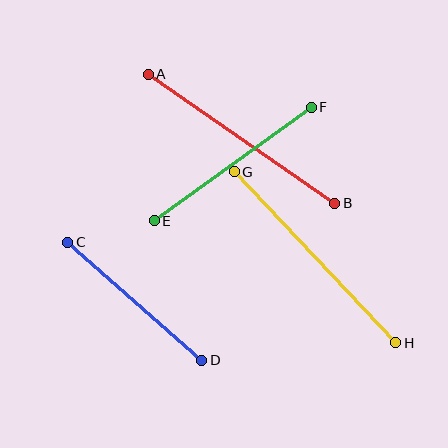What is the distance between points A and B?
The distance is approximately 227 pixels.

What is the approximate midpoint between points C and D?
The midpoint is at approximately (135, 301) pixels.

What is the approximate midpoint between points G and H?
The midpoint is at approximately (315, 257) pixels.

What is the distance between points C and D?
The distance is approximately 178 pixels.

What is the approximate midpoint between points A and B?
The midpoint is at approximately (242, 139) pixels.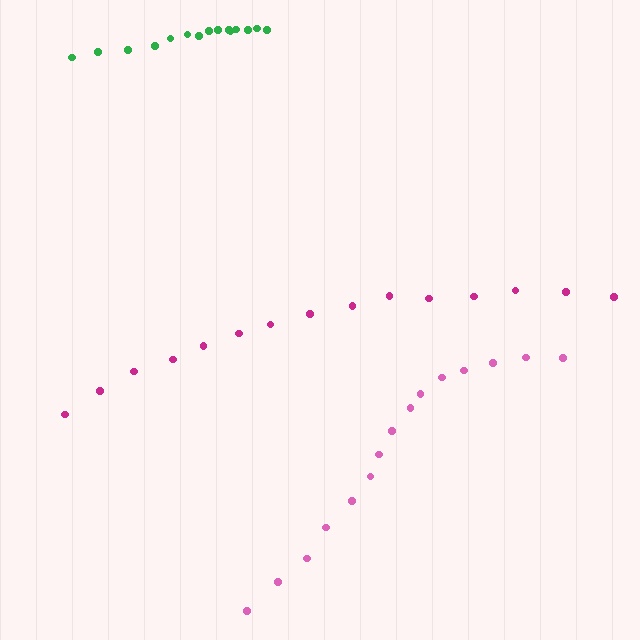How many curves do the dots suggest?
There are 3 distinct paths.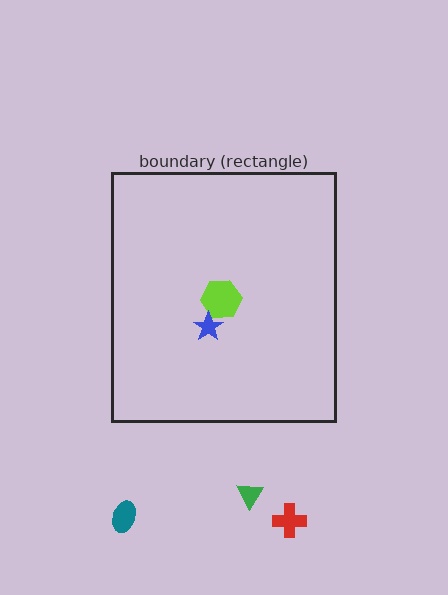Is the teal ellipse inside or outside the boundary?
Outside.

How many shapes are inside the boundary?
2 inside, 3 outside.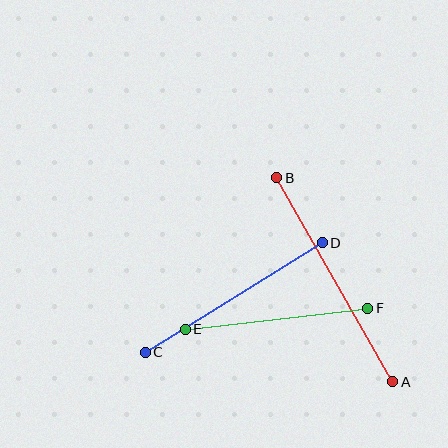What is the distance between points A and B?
The distance is approximately 234 pixels.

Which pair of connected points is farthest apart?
Points A and B are farthest apart.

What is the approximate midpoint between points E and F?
The midpoint is at approximately (277, 319) pixels.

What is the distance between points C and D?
The distance is approximately 208 pixels.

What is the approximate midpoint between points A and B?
The midpoint is at approximately (335, 280) pixels.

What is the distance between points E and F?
The distance is approximately 184 pixels.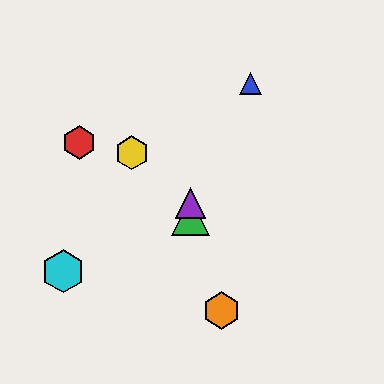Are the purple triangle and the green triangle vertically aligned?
Yes, both are at x≈191.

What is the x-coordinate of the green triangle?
The green triangle is at x≈191.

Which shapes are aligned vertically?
The green triangle, the purple triangle are aligned vertically.